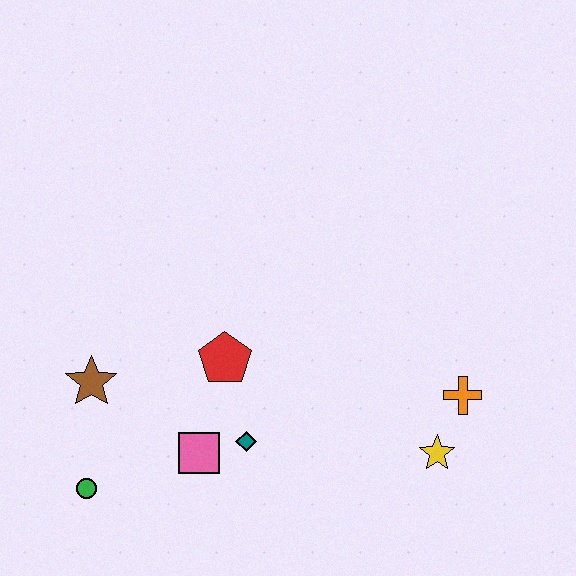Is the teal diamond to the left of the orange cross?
Yes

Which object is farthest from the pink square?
The orange cross is farthest from the pink square.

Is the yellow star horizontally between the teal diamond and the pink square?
No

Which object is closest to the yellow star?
The orange cross is closest to the yellow star.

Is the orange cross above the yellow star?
Yes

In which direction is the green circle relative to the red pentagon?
The green circle is to the left of the red pentagon.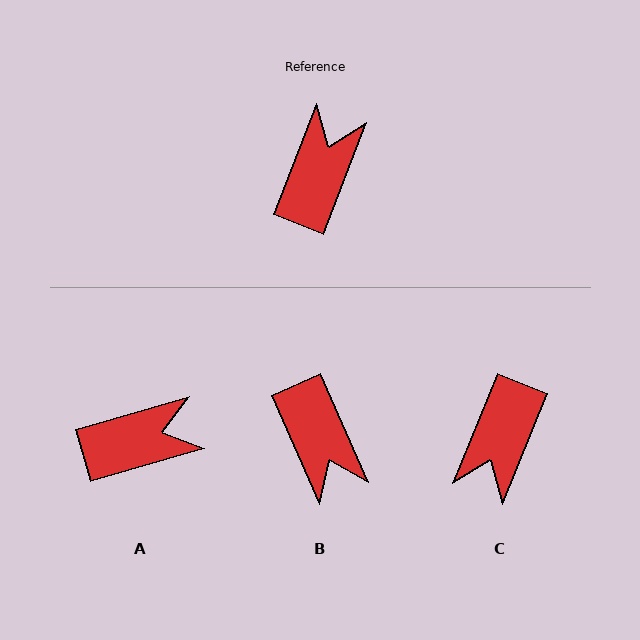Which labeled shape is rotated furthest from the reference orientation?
C, about 179 degrees away.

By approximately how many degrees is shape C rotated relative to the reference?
Approximately 179 degrees counter-clockwise.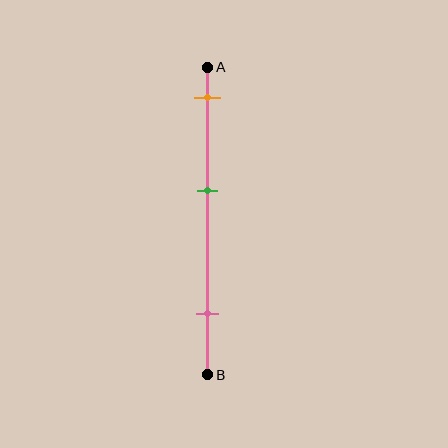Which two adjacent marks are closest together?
The orange and green marks are the closest adjacent pair.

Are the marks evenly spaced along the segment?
Yes, the marks are approximately evenly spaced.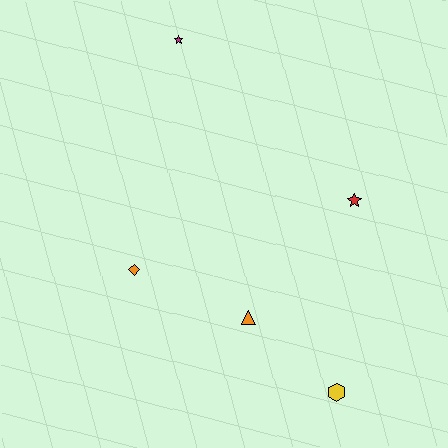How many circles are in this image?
There are no circles.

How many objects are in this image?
There are 5 objects.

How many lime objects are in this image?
There are no lime objects.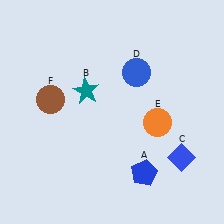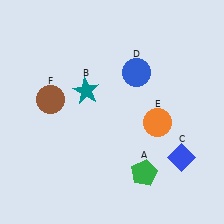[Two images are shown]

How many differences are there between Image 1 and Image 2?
There is 1 difference between the two images.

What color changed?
The pentagon (A) changed from blue in Image 1 to green in Image 2.